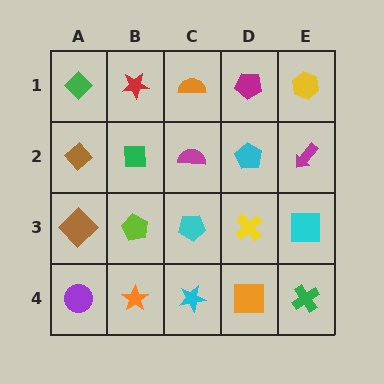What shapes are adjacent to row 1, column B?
A green square (row 2, column B), a green diamond (row 1, column A), an orange semicircle (row 1, column C).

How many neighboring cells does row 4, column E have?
2.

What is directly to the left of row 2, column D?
A magenta semicircle.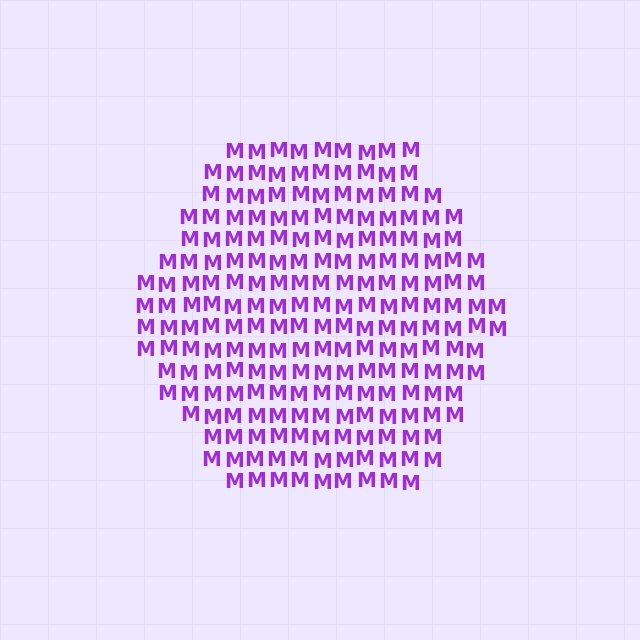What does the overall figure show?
The overall figure shows a hexagon.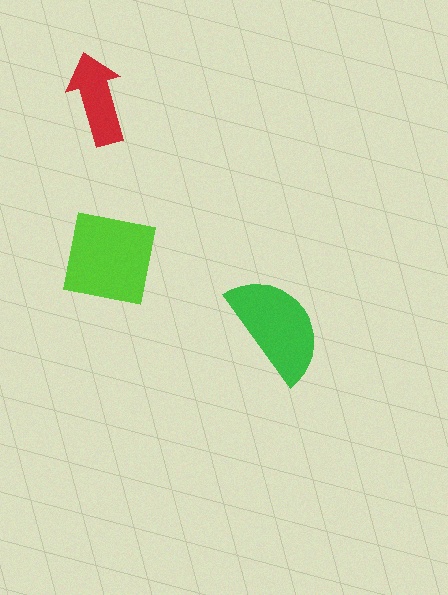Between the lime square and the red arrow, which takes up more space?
The lime square.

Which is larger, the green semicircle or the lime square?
The lime square.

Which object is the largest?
The lime square.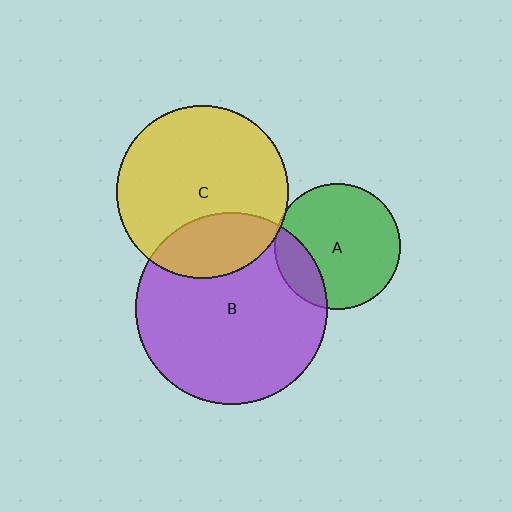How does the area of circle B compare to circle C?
Approximately 1.2 times.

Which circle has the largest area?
Circle B (purple).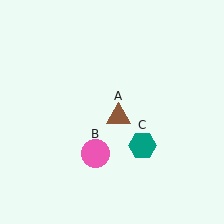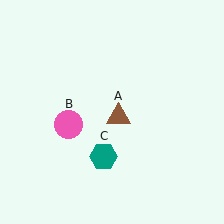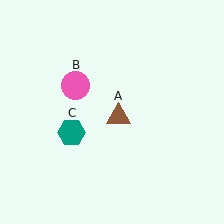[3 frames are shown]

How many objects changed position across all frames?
2 objects changed position: pink circle (object B), teal hexagon (object C).